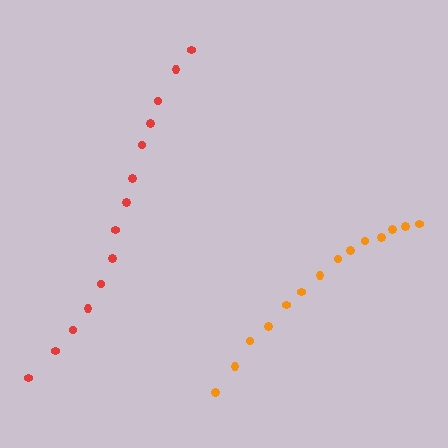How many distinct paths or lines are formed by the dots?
There are 2 distinct paths.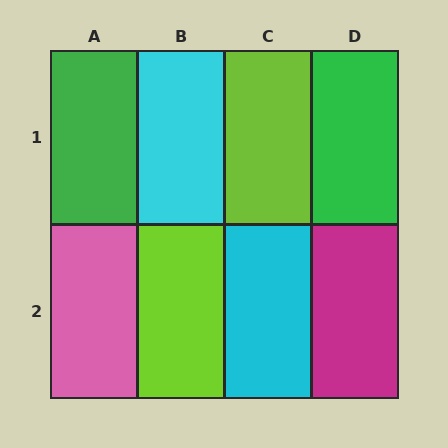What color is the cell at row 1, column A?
Green.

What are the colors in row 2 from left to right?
Pink, lime, cyan, magenta.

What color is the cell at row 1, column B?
Cyan.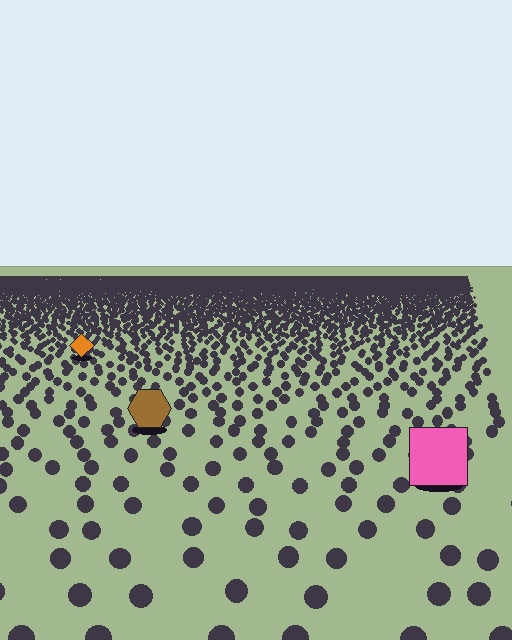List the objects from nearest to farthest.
From nearest to farthest: the pink square, the brown hexagon, the orange diamond.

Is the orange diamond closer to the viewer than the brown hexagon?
No. The brown hexagon is closer — you can tell from the texture gradient: the ground texture is coarser near it.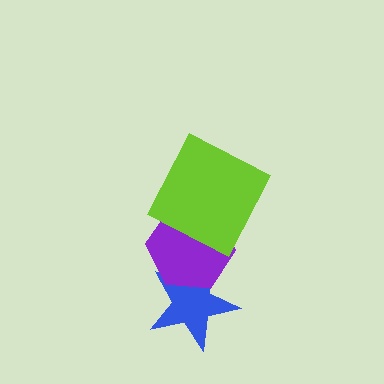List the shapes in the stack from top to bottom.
From top to bottom: the lime square, the purple hexagon, the blue star.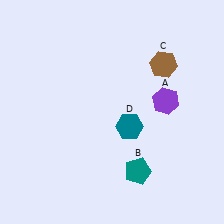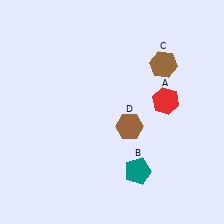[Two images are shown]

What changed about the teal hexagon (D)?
In Image 1, D is teal. In Image 2, it changed to brown.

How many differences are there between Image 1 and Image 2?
There are 2 differences between the two images.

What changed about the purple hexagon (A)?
In Image 1, A is purple. In Image 2, it changed to red.